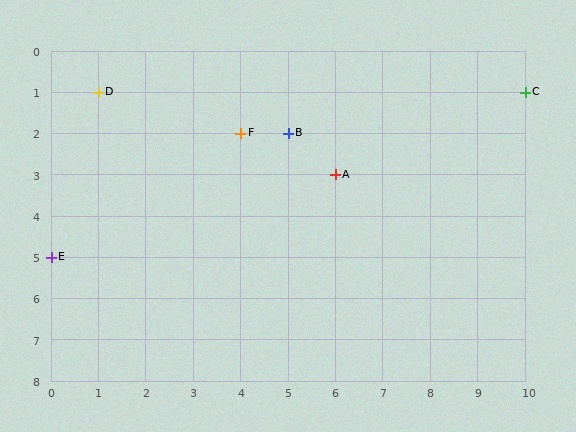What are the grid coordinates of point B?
Point B is at grid coordinates (5, 2).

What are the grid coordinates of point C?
Point C is at grid coordinates (10, 1).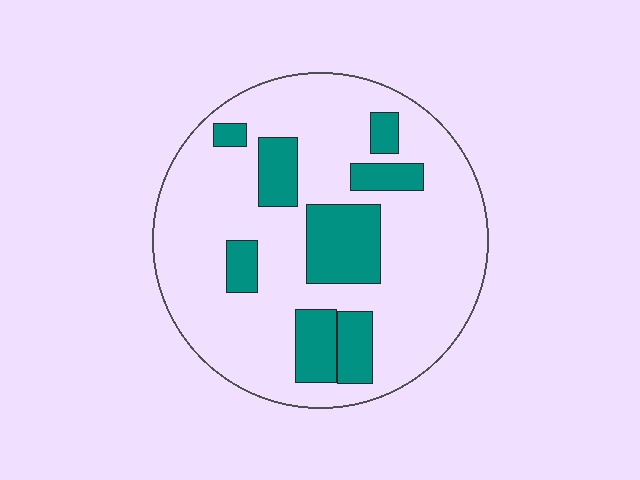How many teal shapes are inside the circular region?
8.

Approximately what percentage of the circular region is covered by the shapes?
Approximately 25%.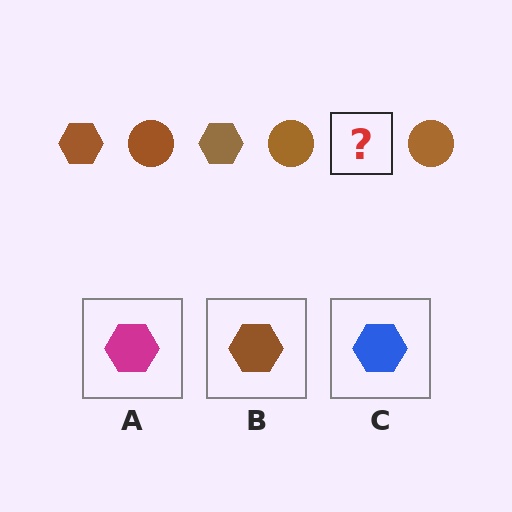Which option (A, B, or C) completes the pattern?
B.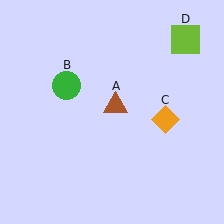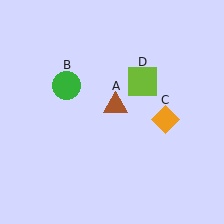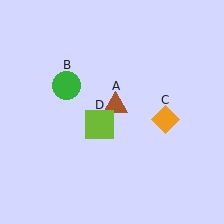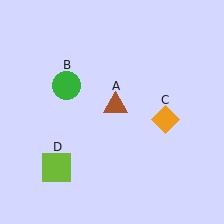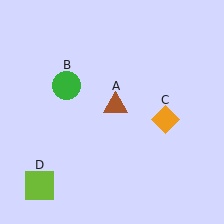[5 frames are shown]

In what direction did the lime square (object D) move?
The lime square (object D) moved down and to the left.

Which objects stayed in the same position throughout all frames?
Brown triangle (object A) and green circle (object B) and orange diamond (object C) remained stationary.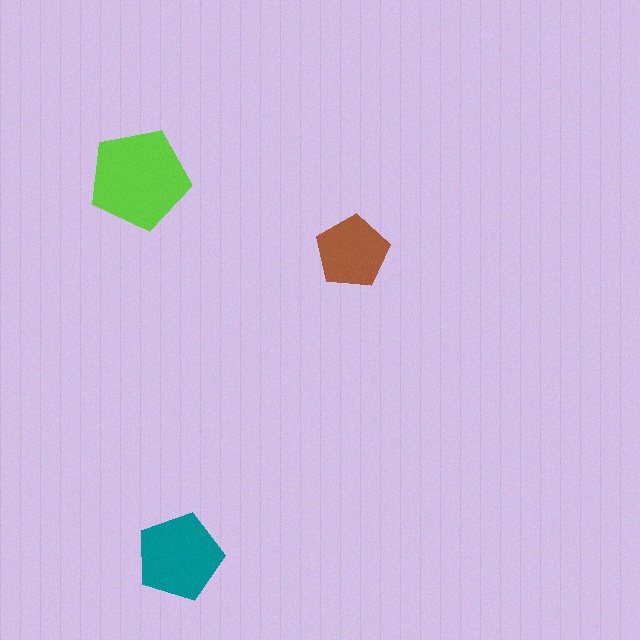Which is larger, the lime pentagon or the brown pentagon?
The lime one.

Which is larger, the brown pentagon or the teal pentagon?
The teal one.